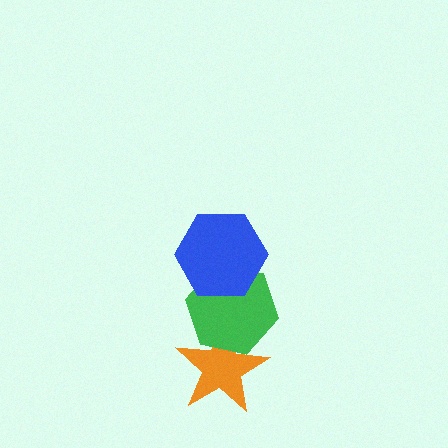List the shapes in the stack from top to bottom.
From top to bottom: the blue hexagon, the green hexagon, the orange star.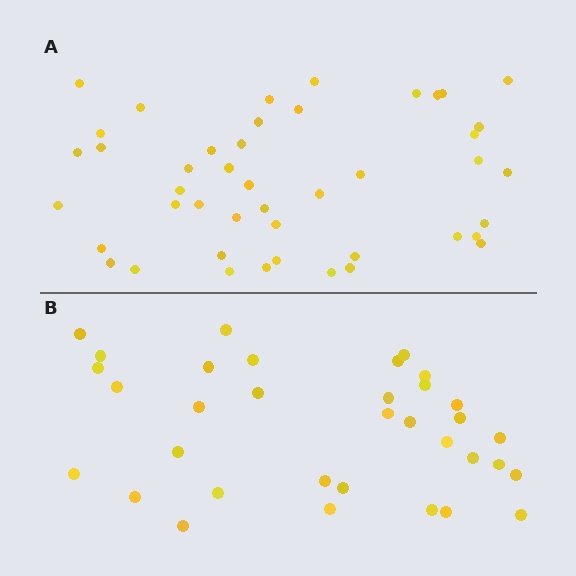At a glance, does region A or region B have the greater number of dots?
Region A (the top region) has more dots.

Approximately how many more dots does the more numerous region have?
Region A has roughly 12 or so more dots than region B.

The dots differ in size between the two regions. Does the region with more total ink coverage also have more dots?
No. Region B has more total ink coverage because its dots are larger, but region A actually contains more individual dots. Total area can be misleading — the number of items is what matters here.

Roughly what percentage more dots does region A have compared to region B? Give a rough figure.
About 30% more.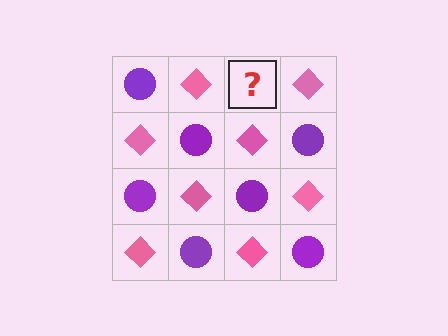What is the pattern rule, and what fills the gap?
The rule is that it alternates purple circle and pink diamond in a checkerboard pattern. The gap should be filled with a purple circle.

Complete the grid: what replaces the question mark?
The question mark should be replaced with a purple circle.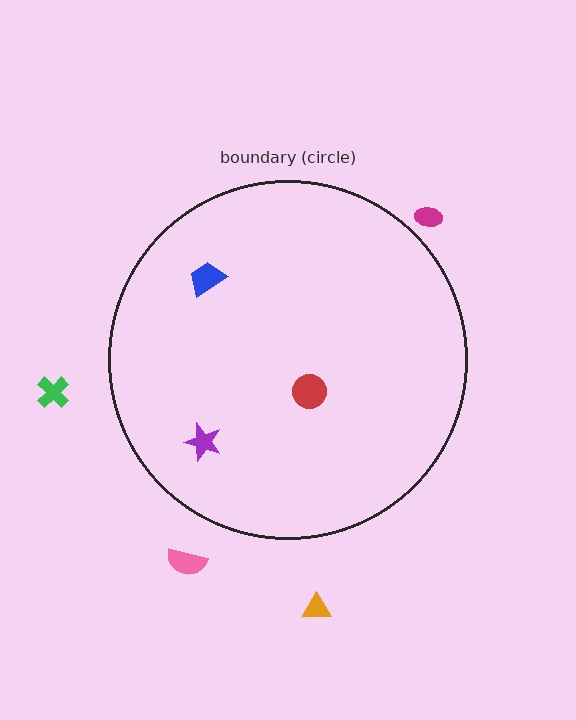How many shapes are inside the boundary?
3 inside, 4 outside.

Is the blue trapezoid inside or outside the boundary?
Inside.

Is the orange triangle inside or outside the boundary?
Outside.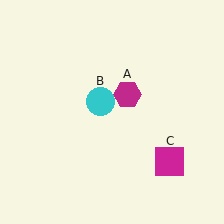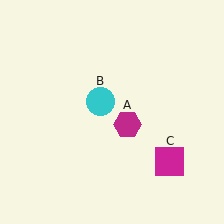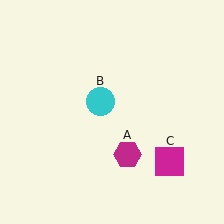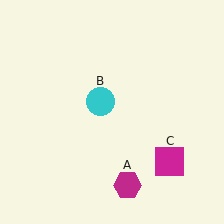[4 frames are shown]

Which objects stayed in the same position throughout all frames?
Cyan circle (object B) and magenta square (object C) remained stationary.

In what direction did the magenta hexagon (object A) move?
The magenta hexagon (object A) moved down.